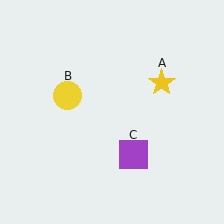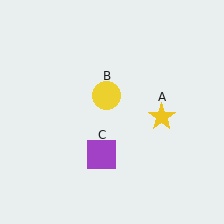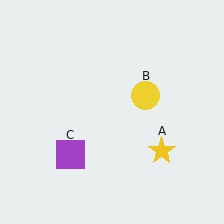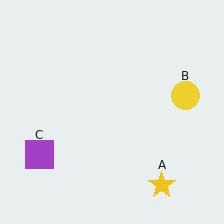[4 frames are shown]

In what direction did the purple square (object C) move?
The purple square (object C) moved left.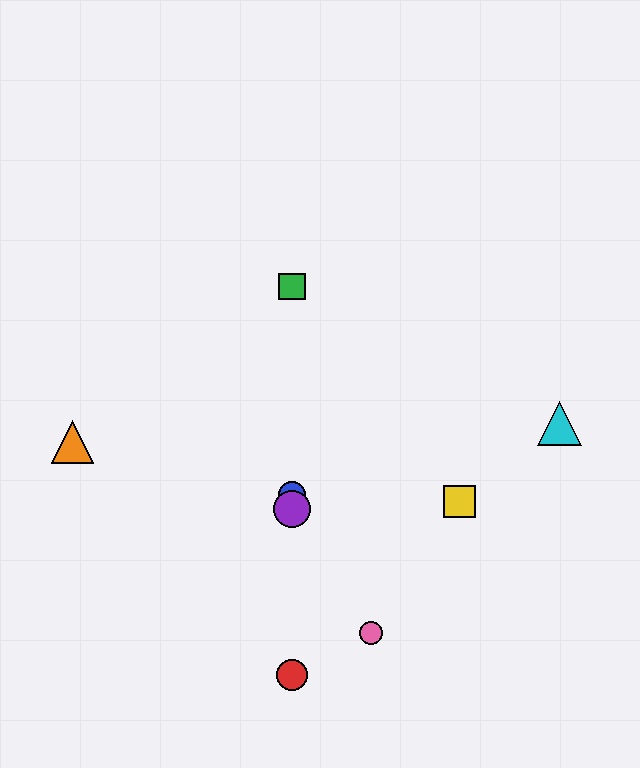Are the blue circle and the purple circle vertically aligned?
Yes, both are at x≈292.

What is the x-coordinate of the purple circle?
The purple circle is at x≈292.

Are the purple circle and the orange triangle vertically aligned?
No, the purple circle is at x≈292 and the orange triangle is at x≈72.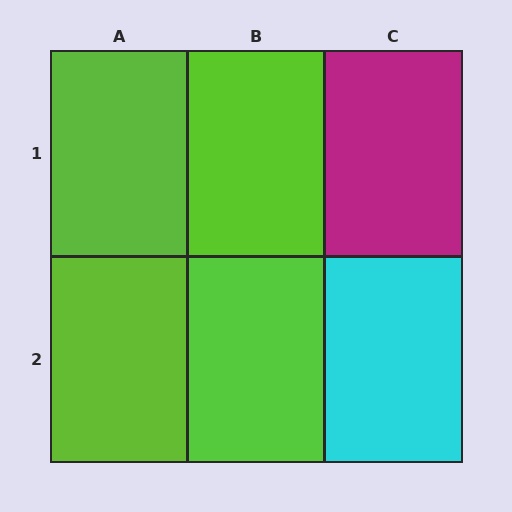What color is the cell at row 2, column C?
Cyan.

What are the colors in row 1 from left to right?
Lime, lime, magenta.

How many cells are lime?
4 cells are lime.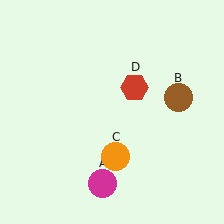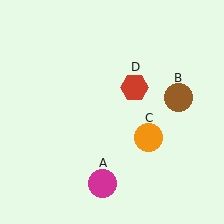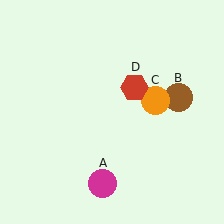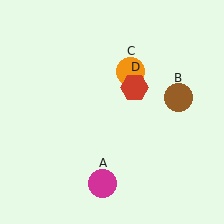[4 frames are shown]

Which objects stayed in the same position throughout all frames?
Magenta circle (object A) and brown circle (object B) and red hexagon (object D) remained stationary.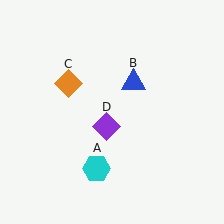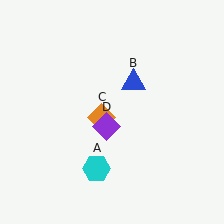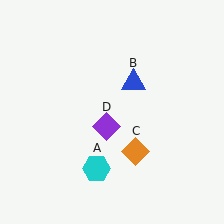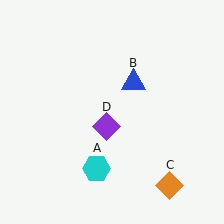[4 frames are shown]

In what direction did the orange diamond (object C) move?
The orange diamond (object C) moved down and to the right.